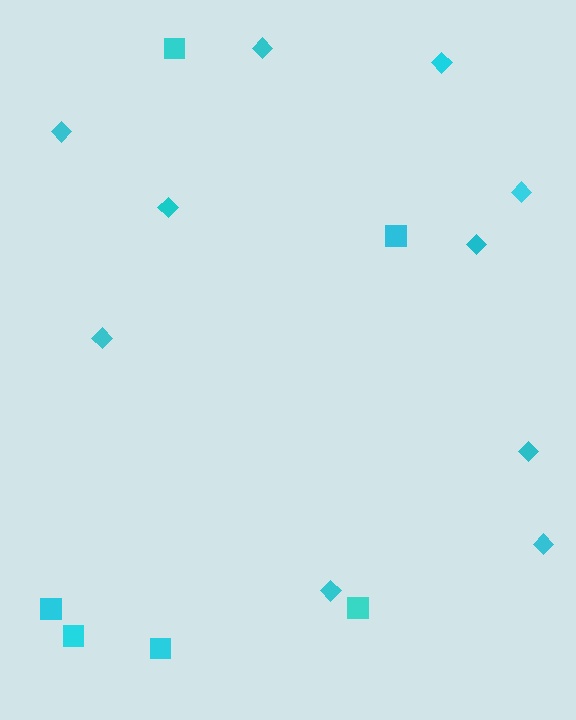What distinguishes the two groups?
There are 2 groups: one group of squares (6) and one group of diamonds (10).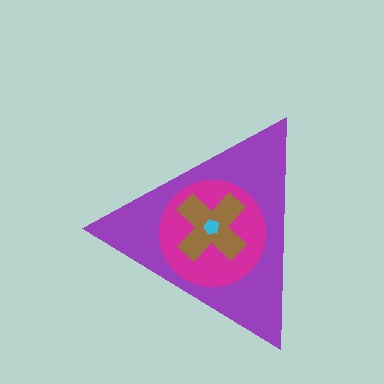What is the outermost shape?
The purple triangle.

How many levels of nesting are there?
4.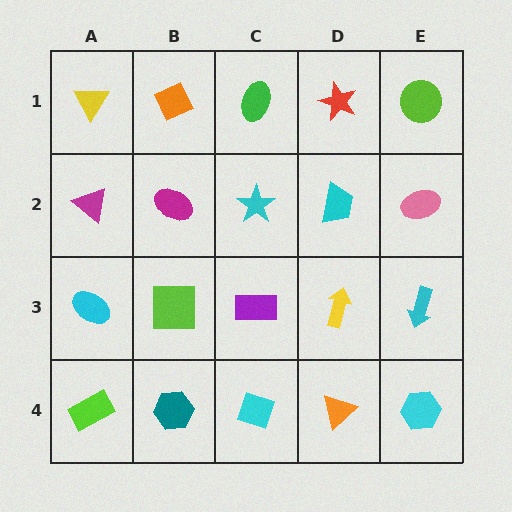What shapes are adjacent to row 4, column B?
A lime square (row 3, column B), a lime rectangle (row 4, column A), a cyan diamond (row 4, column C).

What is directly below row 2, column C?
A purple rectangle.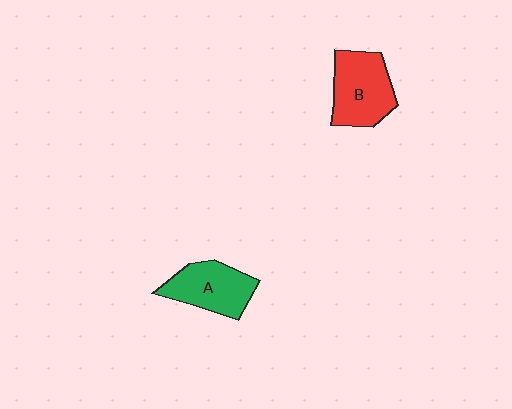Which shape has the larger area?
Shape B (red).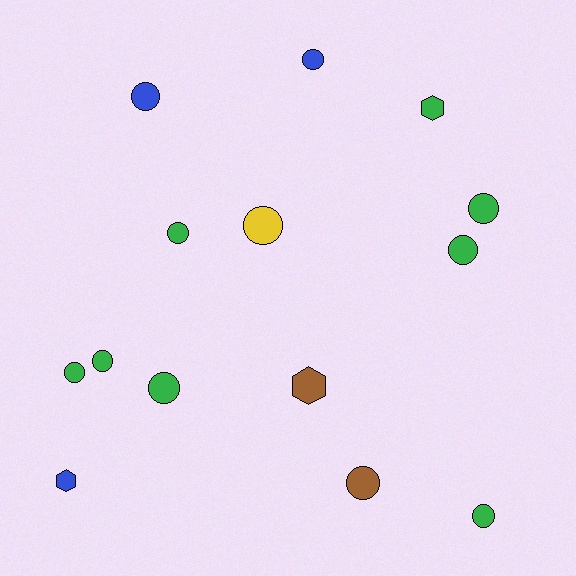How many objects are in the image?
There are 14 objects.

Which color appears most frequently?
Green, with 8 objects.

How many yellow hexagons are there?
There are no yellow hexagons.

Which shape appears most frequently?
Circle, with 11 objects.